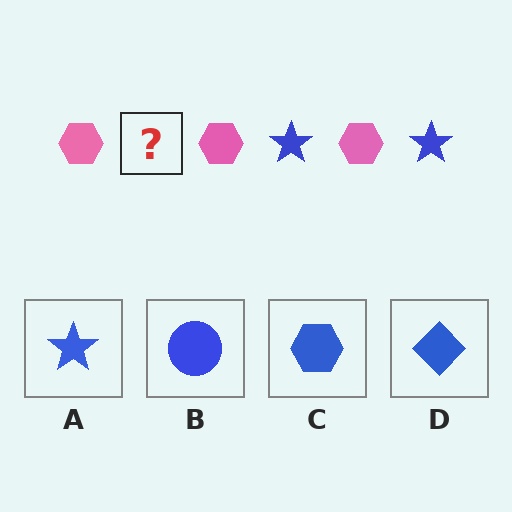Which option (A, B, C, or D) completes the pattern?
A.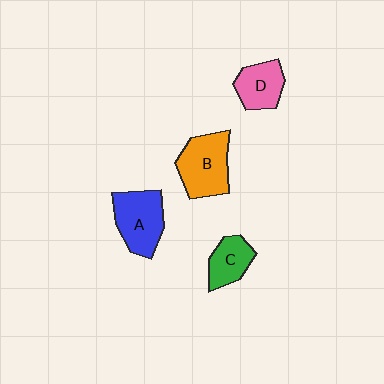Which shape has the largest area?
Shape B (orange).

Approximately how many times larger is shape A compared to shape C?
Approximately 1.5 times.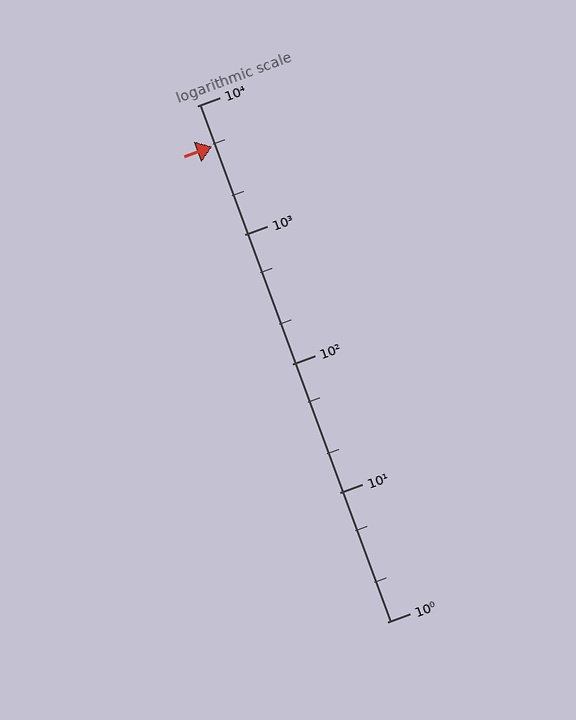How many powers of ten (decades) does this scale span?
The scale spans 4 decades, from 1 to 10000.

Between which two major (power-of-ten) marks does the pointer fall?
The pointer is between 1000 and 10000.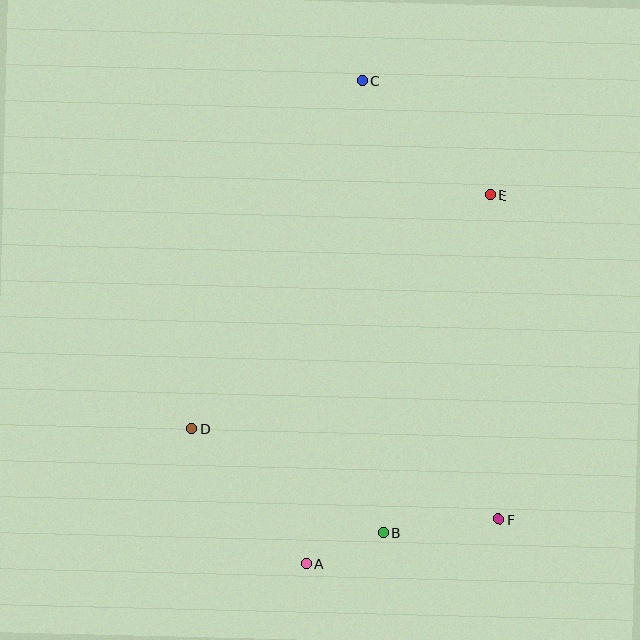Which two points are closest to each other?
Points A and B are closest to each other.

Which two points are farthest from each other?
Points A and C are farthest from each other.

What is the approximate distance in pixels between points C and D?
The distance between C and D is approximately 387 pixels.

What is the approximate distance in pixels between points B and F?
The distance between B and F is approximately 117 pixels.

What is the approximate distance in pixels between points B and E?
The distance between B and E is approximately 354 pixels.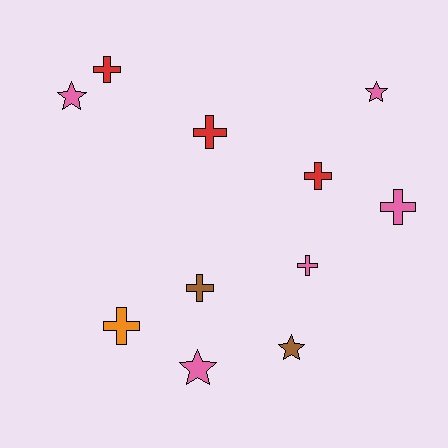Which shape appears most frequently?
Cross, with 7 objects.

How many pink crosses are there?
There are 2 pink crosses.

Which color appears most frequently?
Pink, with 5 objects.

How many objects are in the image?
There are 11 objects.